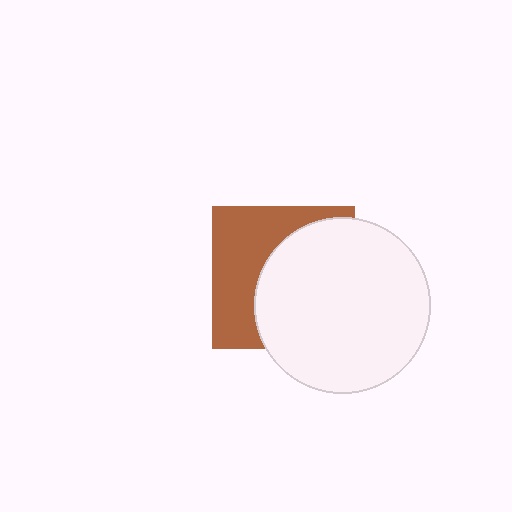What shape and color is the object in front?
The object in front is a white circle.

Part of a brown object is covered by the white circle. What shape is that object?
It is a square.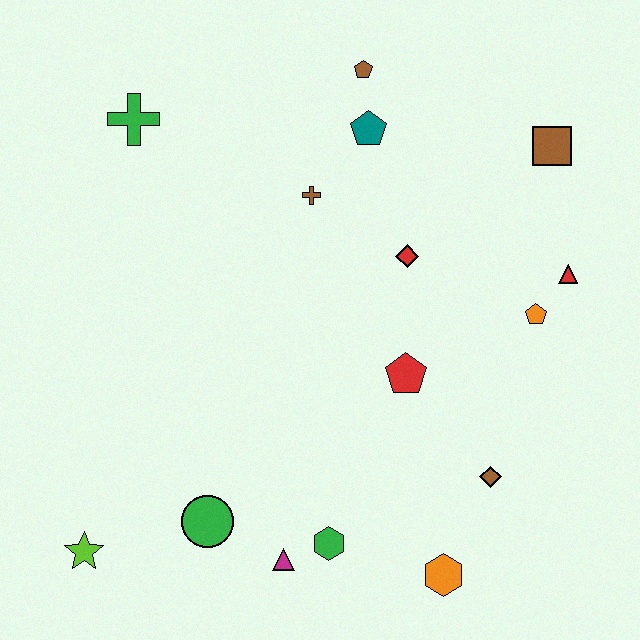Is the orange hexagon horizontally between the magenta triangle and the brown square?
Yes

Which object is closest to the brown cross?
The teal pentagon is closest to the brown cross.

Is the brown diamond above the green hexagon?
Yes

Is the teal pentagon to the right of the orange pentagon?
No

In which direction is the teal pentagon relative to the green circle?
The teal pentagon is above the green circle.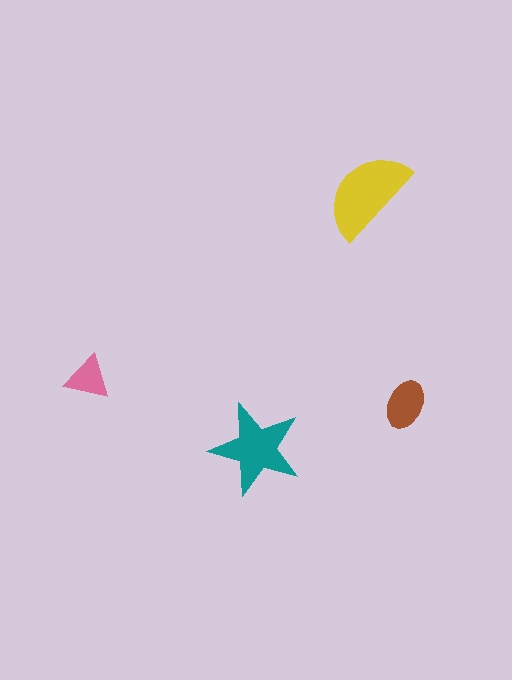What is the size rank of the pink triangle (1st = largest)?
4th.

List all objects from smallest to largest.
The pink triangle, the brown ellipse, the teal star, the yellow semicircle.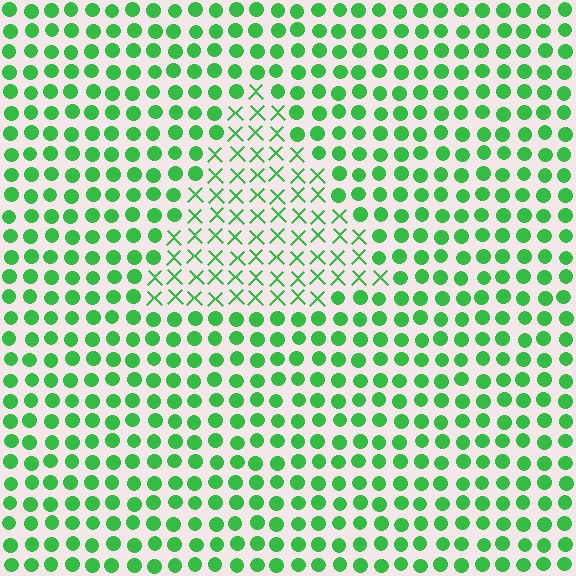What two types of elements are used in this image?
The image uses X marks inside the triangle region and circles outside it.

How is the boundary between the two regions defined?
The boundary is defined by a change in element shape: X marks inside vs. circles outside. All elements share the same color and spacing.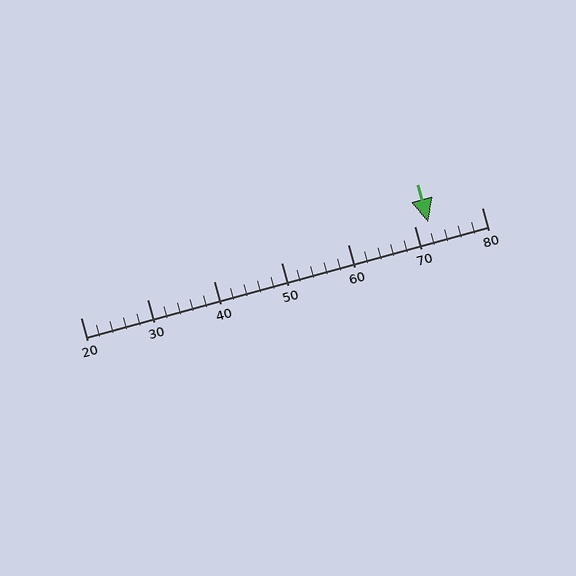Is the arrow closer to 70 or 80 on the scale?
The arrow is closer to 70.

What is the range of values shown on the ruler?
The ruler shows values from 20 to 80.